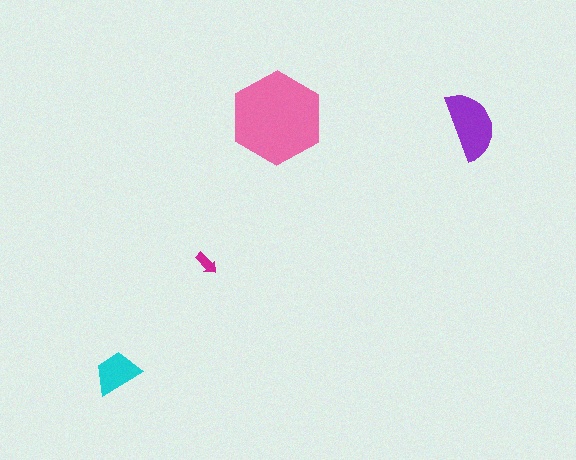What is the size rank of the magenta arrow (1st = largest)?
4th.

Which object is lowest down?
The cyan trapezoid is bottommost.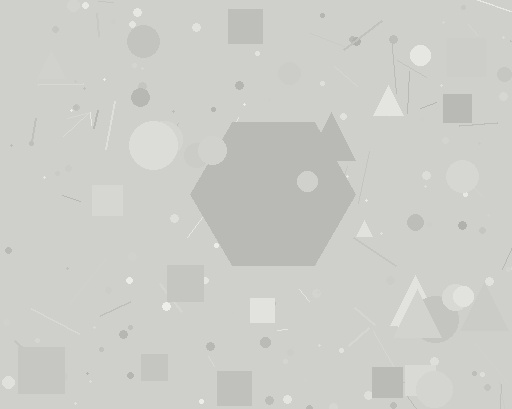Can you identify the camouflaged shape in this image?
The camouflaged shape is a hexagon.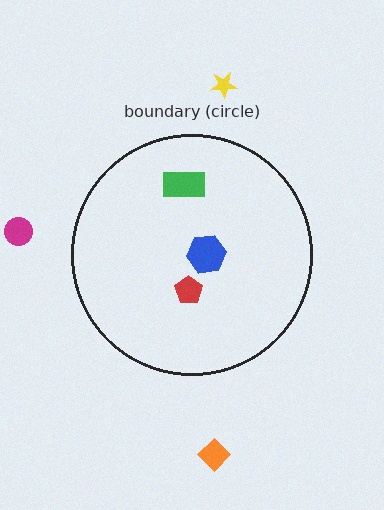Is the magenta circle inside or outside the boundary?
Outside.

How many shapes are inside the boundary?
3 inside, 3 outside.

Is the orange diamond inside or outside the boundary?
Outside.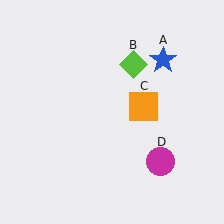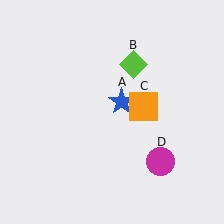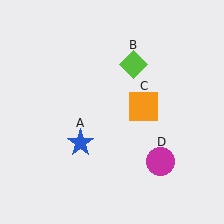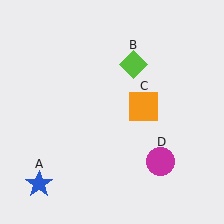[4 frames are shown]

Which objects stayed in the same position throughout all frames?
Lime diamond (object B) and orange square (object C) and magenta circle (object D) remained stationary.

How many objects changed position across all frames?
1 object changed position: blue star (object A).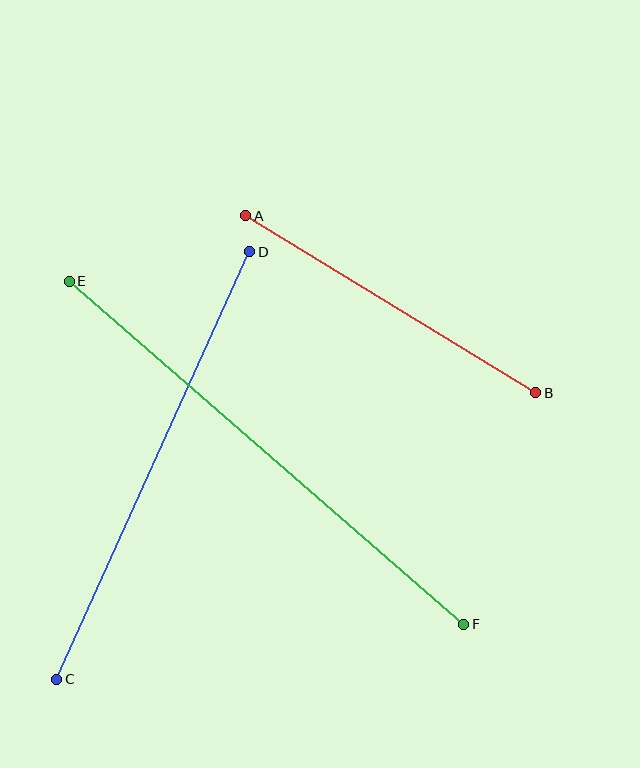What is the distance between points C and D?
The distance is approximately 469 pixels.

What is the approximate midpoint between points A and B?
The midpoint is at approximately (391, 304) pixels.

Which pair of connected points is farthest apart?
Points E and F are farthest apart.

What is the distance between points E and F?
The distance is approximately 523 pixels.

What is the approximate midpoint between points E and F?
The midpoint is at approximately (267, 453) pixels.